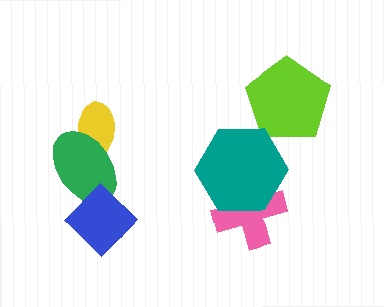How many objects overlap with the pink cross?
1 object overlaps with the pink cross.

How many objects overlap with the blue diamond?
1 object overlaps with the blue diamond.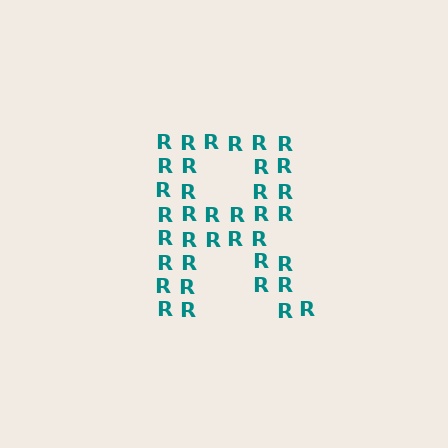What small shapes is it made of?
It is made of small letter R's.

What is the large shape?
The large shape is the letter R.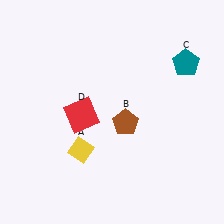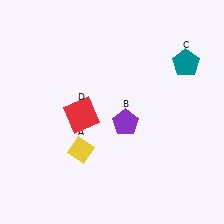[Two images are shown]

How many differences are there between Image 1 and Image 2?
There is 1 difference between the two images.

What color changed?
The pentagon (B) changed from brown in Image 1 to purple in Image 2.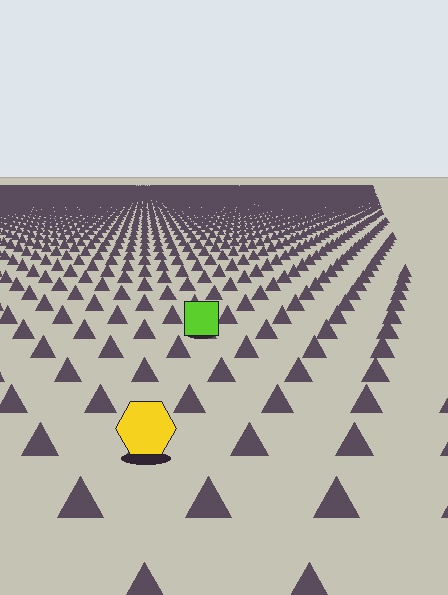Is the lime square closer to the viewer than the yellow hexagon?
No. The yellow hexagon is closer — you can tell from the texture gradient: the ground texture is coarser near it.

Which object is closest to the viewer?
The yellow hexagon is closest. The texture marks near it are larger and more spread out.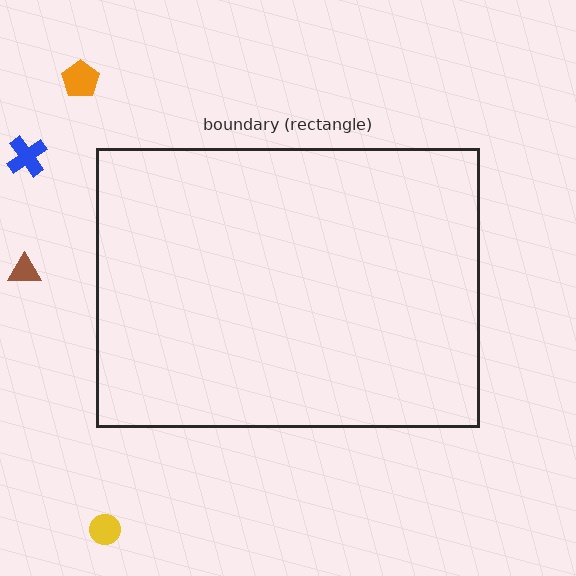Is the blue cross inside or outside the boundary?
Outside.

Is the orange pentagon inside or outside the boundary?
Outside.